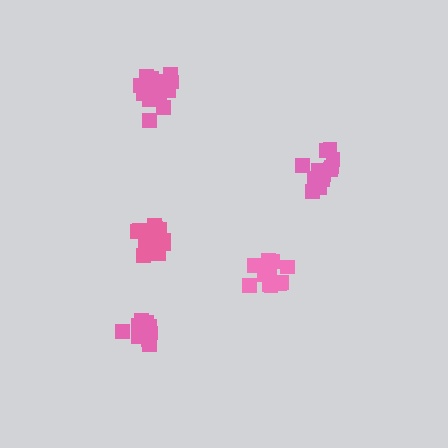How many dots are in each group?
Group 1: 17 dots, Group 2: 18 dots, Group 3: 19 dots, Group 4: 13 dots, Group 5: 15 dots (82 total).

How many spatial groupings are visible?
There are 5 spatial groupings.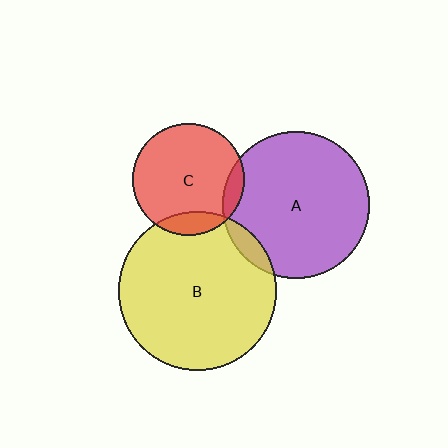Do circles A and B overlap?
Yes.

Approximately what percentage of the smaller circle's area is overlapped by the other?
Approximately 5%.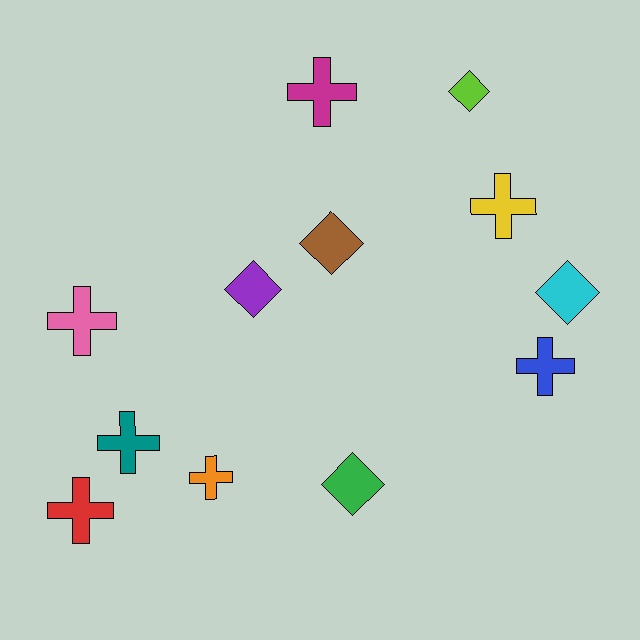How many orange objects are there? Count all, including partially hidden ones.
There is 1 orange object.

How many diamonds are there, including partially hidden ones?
There are 5 diamonds.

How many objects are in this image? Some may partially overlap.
There are 12 objects.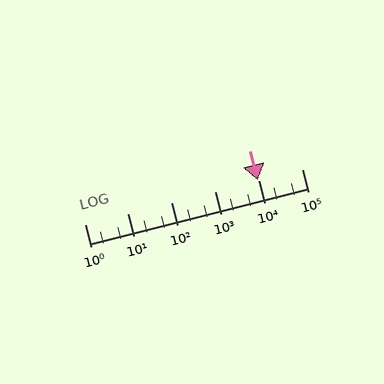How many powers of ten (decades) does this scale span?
The scale spans 5 decades, from 1 to 100000.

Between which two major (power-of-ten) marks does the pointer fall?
The pointer is between 1000 and 10000.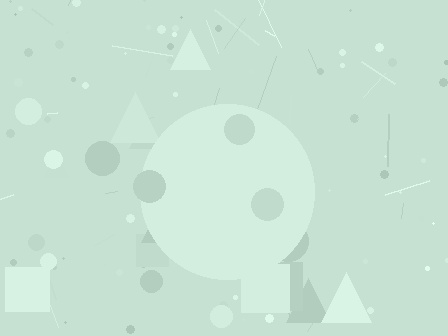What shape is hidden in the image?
A circle is hidden in the image.